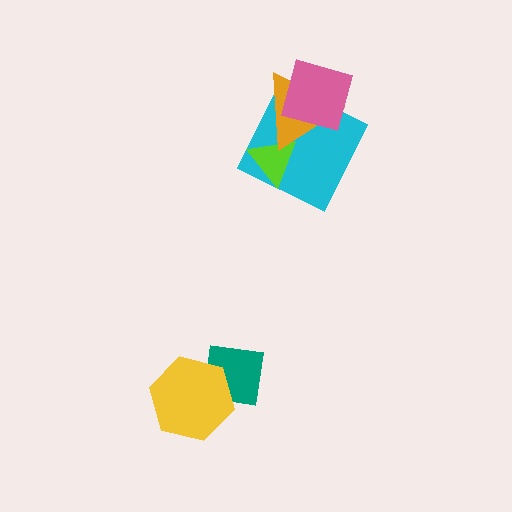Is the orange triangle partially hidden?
Yes, it is partially covered by another shape.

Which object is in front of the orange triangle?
The pink diamond is in front of the orange triangle.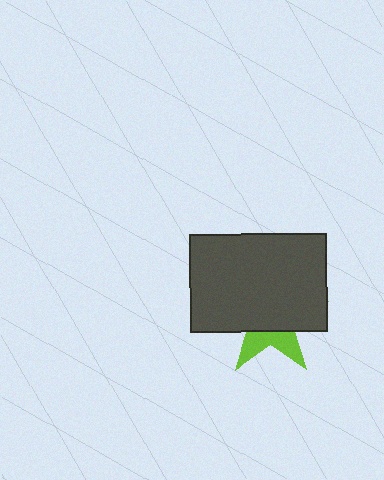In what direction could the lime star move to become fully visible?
The lime star could move down. That would shift it out from behind the dark gray rectangle entirely.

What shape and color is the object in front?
The object in front is a dark gray rectangle.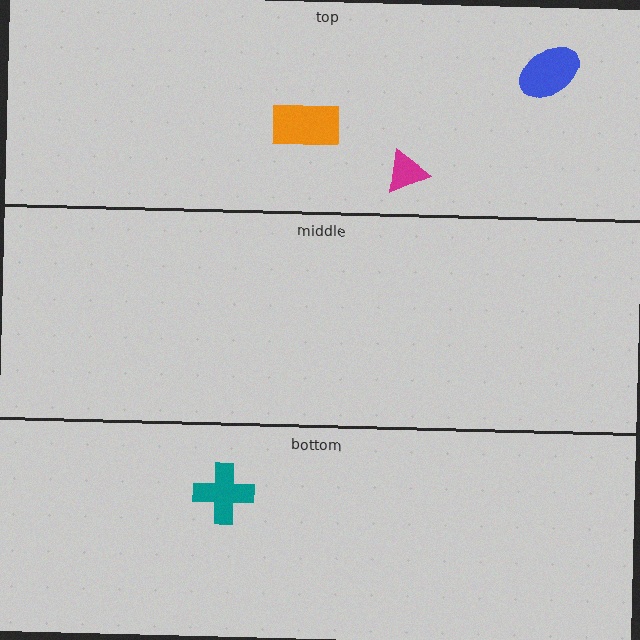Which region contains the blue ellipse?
The top region.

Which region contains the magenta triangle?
The top region.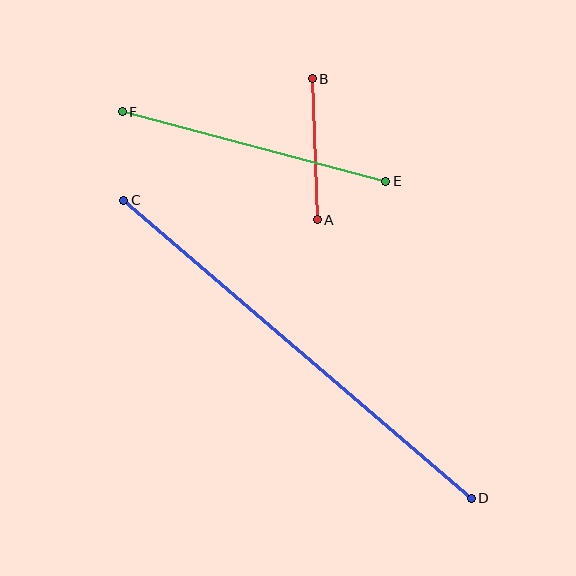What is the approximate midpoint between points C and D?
The midpoint is at approximately (298, 349) pixels.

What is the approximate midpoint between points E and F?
The midpoint is at approximately (254, 147) pixels.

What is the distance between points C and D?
The distance is approximately 458 pixels.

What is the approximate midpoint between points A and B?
The midpoint is at approximately (315, 149) pixels.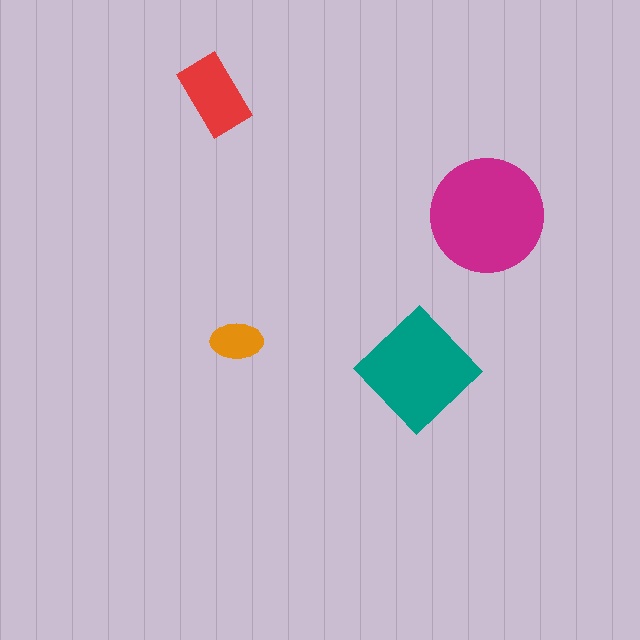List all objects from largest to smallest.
The magenta circle, the teal diamond, the red rectangle, the orange ellipse.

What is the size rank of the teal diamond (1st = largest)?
2nd.